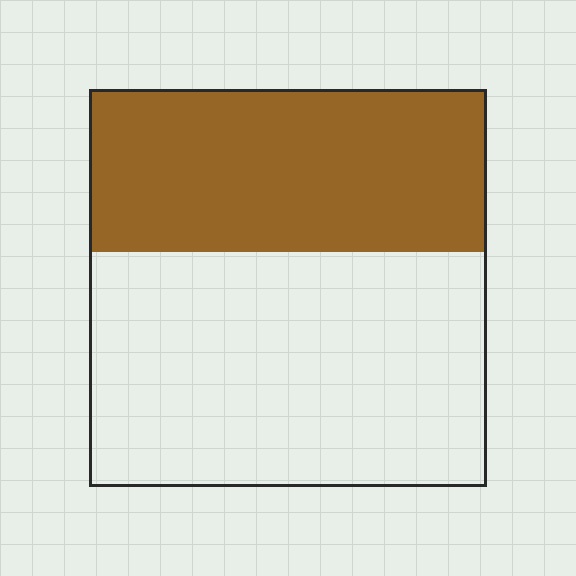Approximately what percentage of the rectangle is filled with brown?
Approximately 40%.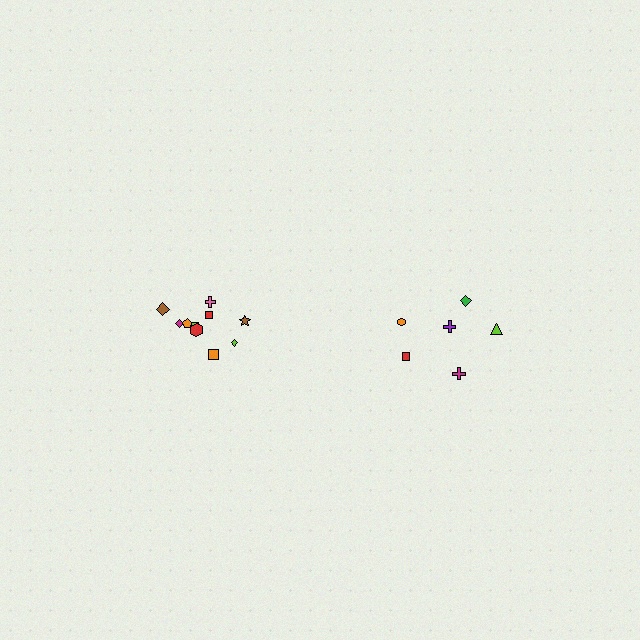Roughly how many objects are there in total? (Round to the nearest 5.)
Roughly 15 objects in total.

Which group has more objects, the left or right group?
The left group.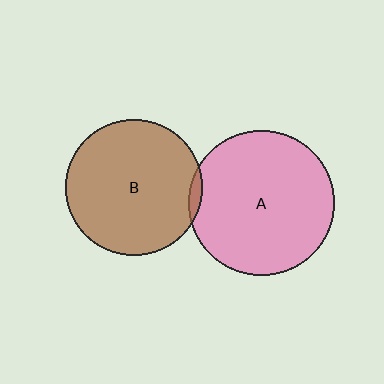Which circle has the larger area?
Circle A (pink).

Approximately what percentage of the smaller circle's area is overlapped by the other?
Approximately 5%.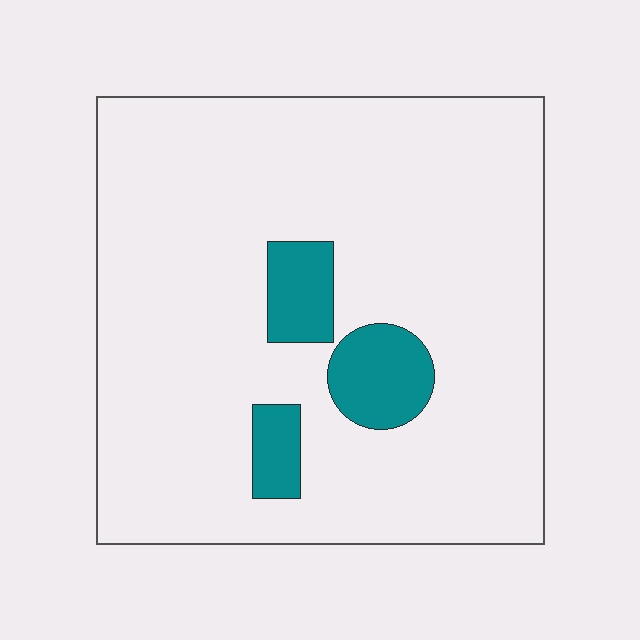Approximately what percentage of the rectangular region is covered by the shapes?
Approximately 10%.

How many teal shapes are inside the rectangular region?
3.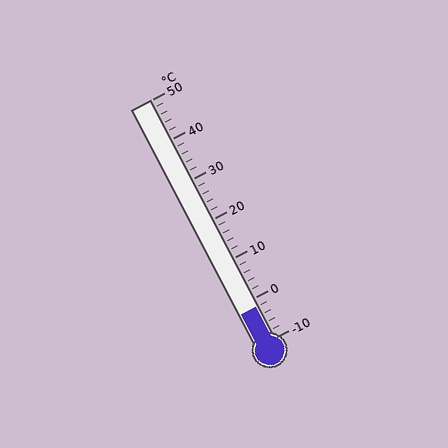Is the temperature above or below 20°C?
The temperature is below 20°C.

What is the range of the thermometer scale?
The thermometer scale ranges from -10°C to 50°C.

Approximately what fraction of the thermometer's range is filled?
The thermometer is filled to approximately 15% of its range.